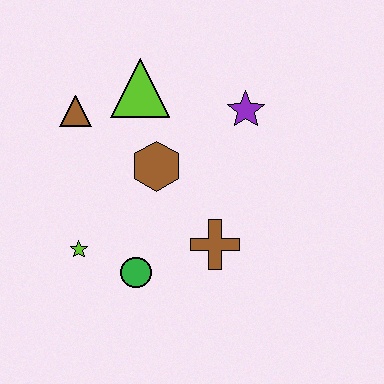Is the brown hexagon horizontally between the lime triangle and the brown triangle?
No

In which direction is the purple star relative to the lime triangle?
The purple star is to the right of the lime triangle.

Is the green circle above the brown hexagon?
No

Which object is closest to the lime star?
The green circle is closest to the lime star.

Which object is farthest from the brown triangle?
The brown cross is farthest from the brown triangle.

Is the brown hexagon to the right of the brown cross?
No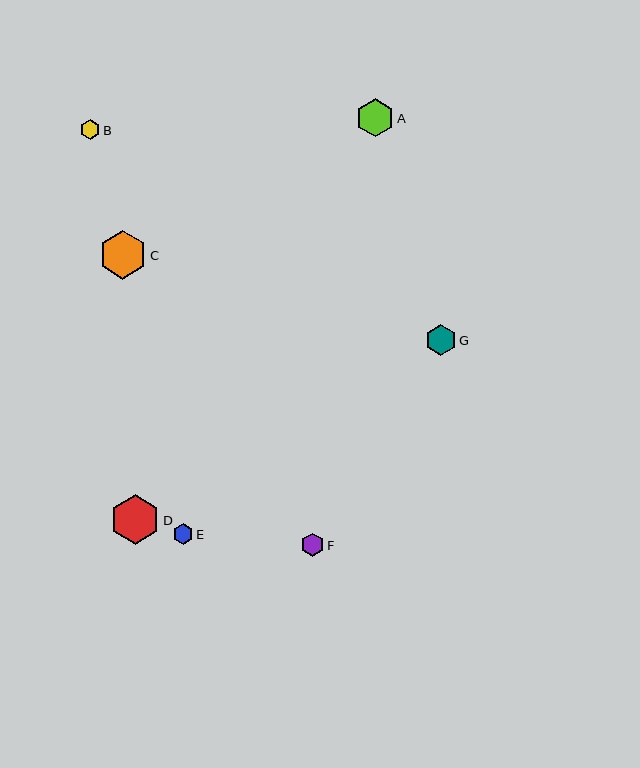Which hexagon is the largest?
Hexagon D is the largest with a size of approximately 49 pixels.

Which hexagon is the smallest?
Hexagon B is the smallest with a size of approximately 20 pixels.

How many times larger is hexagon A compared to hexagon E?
Hexagon A is approximately 1.9 times the size of hexagon E.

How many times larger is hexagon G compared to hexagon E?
Hexagon G is approximately 1.5 times the size of hexagon E.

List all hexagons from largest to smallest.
From largest to smallest: D, C, A, G, F, E, B.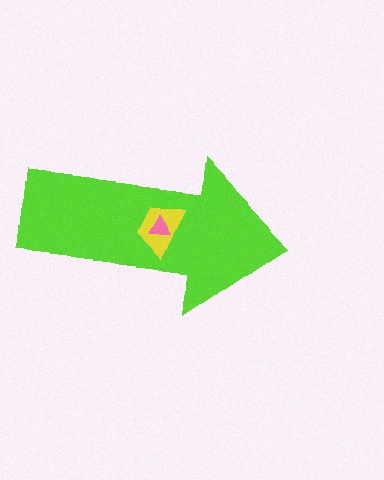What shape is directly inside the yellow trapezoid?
The pink triangle.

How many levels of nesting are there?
3.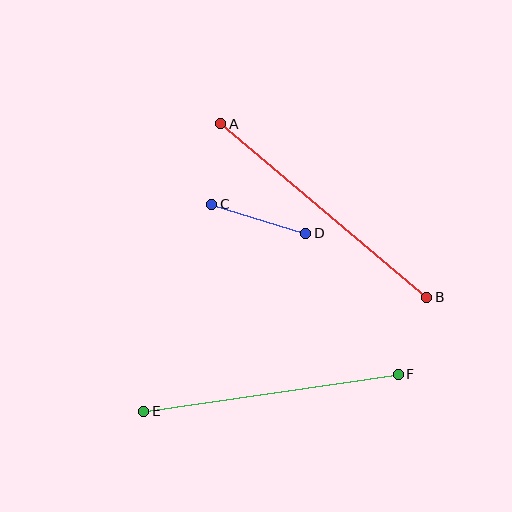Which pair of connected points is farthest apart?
Points A and B are farthest apart.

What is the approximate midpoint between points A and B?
The midpoint is at approximately (324, 211) pixels.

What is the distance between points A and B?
The distance is approximately 269 pixels.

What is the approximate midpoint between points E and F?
The midpoint is at approximately (271, 393) pixels.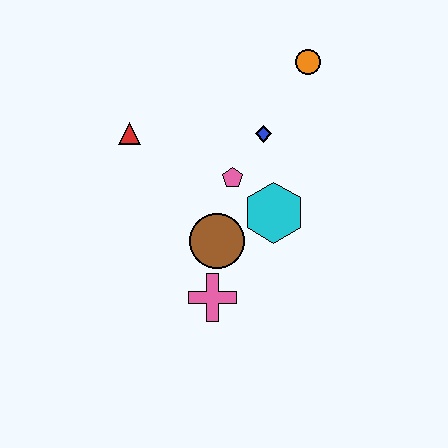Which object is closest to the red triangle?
The pink pentagon is closest to the red triangle.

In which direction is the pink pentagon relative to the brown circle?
The pink pentagon is above the brown circle.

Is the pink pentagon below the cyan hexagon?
No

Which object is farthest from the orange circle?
The pink cross is farthest from the orange circle.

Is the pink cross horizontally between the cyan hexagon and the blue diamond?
No